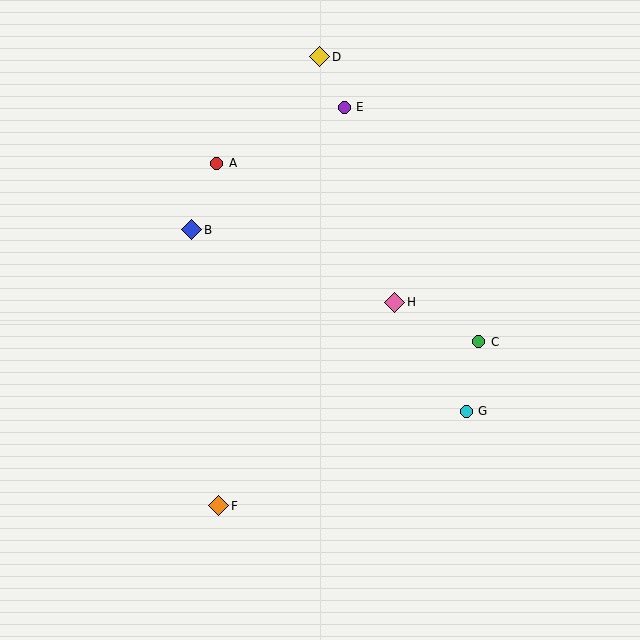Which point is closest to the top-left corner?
Point A is closest to the top-left corner.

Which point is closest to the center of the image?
Point H at (395, 302) is closest to the center.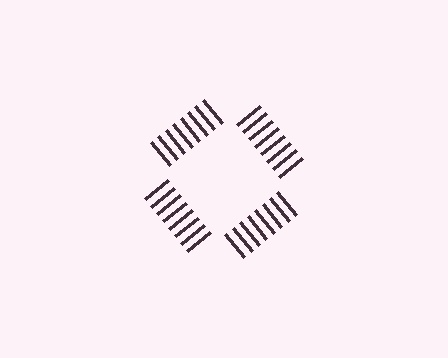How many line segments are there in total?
32 — 8 along each of the 4 edges.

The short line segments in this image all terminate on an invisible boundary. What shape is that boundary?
An illusory square — the line segments terminate on its edges but no continuous stroke is drawn.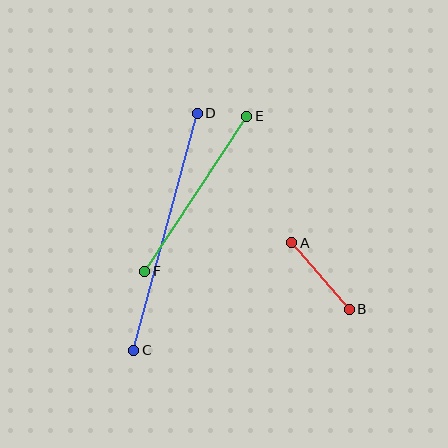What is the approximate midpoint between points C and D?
The midpoint is at approximately (165, 232) pixels.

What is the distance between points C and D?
The distance is approximately 245 pixels.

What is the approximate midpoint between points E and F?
The midpoint is at approximately (196, 194) pixels.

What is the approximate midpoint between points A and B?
The midpoint is at approximately (320, 276) pixels.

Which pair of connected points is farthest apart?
Points C and D are farthest apart.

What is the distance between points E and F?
The distance is approximately 185 pixels.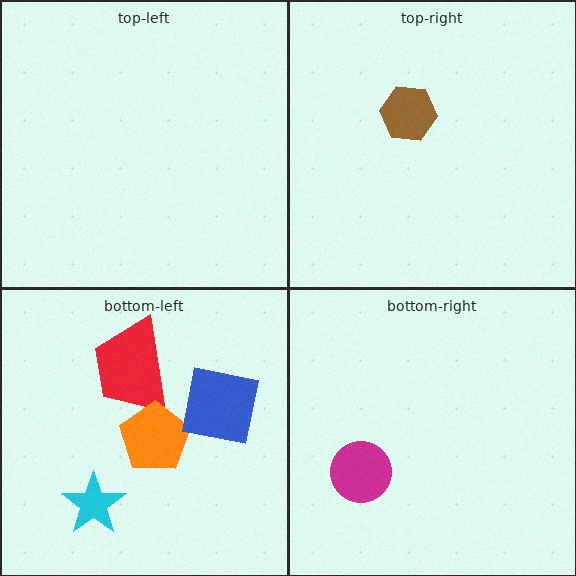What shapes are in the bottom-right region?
The magenta circle.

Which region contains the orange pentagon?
The bottom-left region.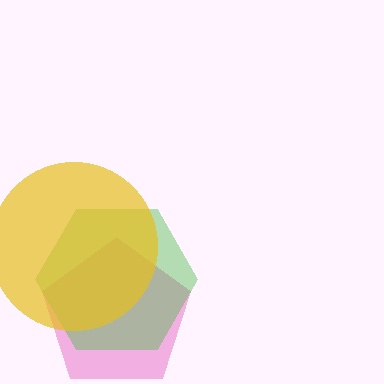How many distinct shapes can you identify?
There are 3 distinct shapes: a pink pentagon, a green hexagon, a yellow circle.